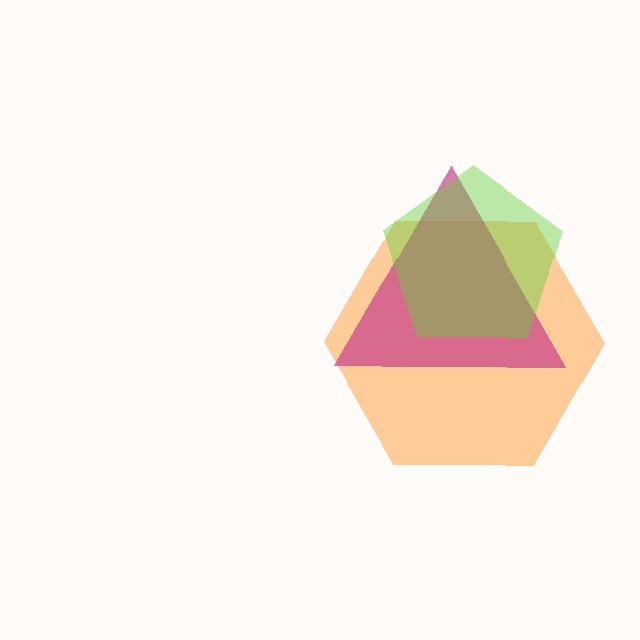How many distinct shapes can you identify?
There are 3 distinct shapes: an orange hexagon, a magenta triangle, a lime pentagon.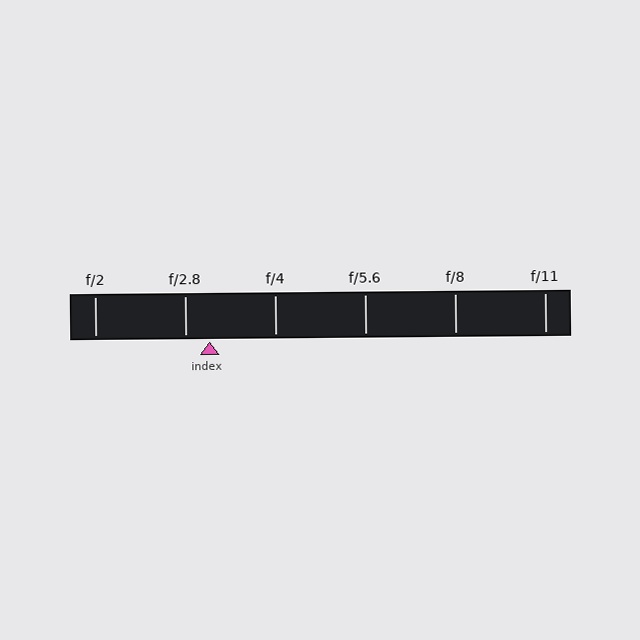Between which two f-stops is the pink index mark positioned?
The index mark is between f/2.8 and f/4.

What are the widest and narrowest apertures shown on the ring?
The widest aperture shown is f/2 and the narrowest is f/11.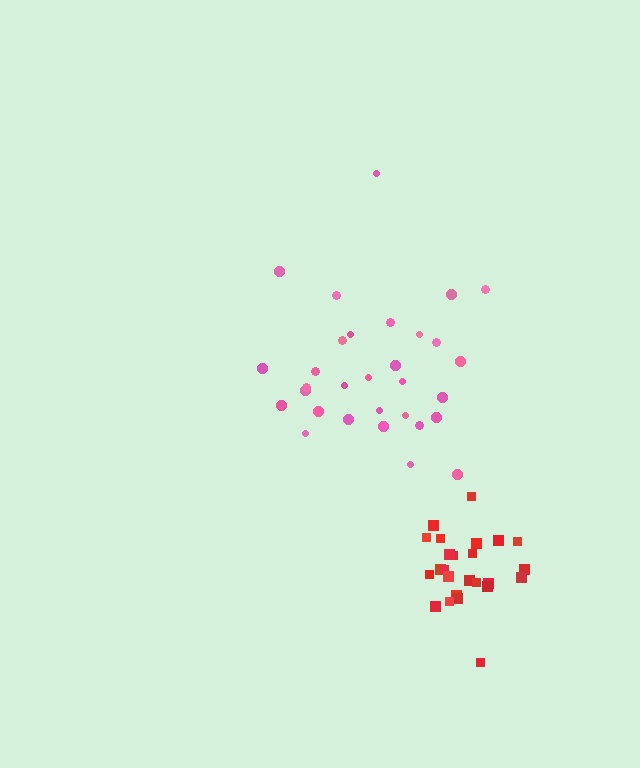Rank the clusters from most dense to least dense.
red, pink.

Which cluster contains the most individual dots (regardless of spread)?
Pink (31).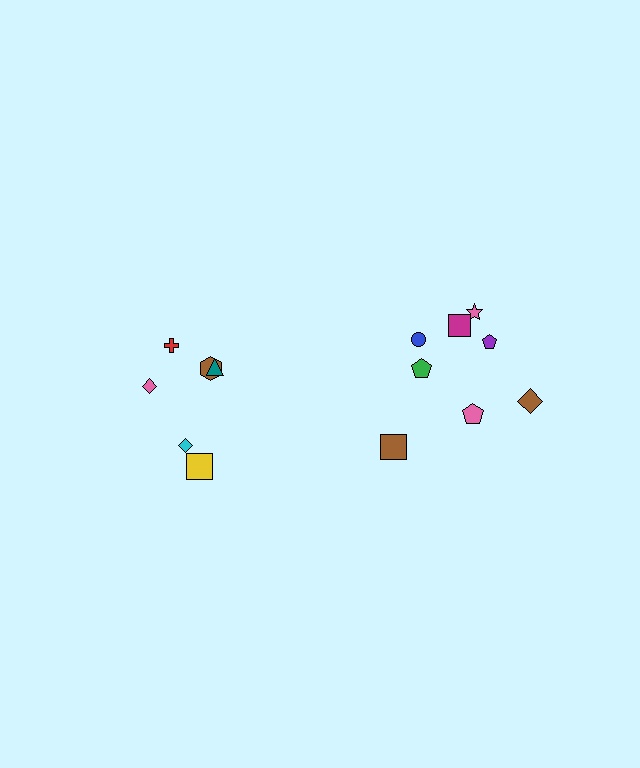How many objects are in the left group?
There are 6 objects.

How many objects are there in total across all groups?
There are 14 objects.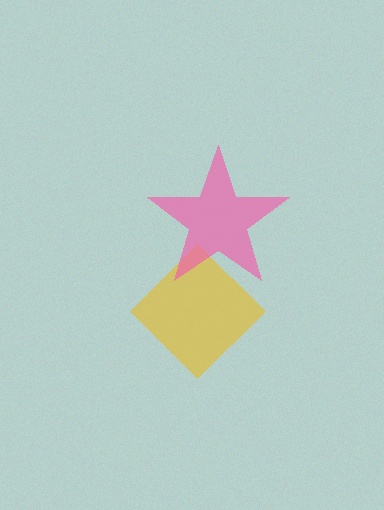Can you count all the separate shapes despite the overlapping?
Yes, there are 2 separate shapes.